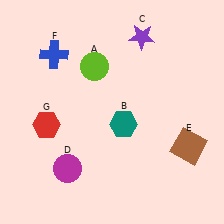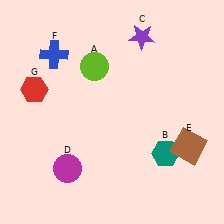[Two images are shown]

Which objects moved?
The objects that moved are: the teal hexagon (B), the red hexagon (G).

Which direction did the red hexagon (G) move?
The red hexagon (G) moved up.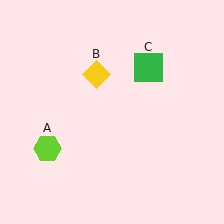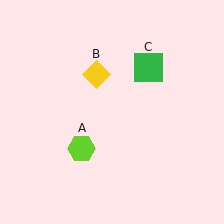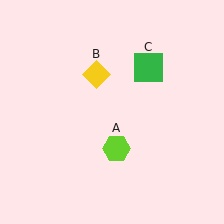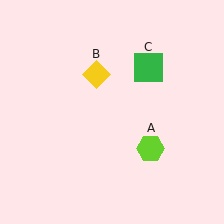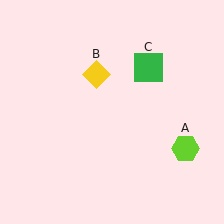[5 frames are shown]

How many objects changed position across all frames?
1 object changed position: lime hexagon (object A).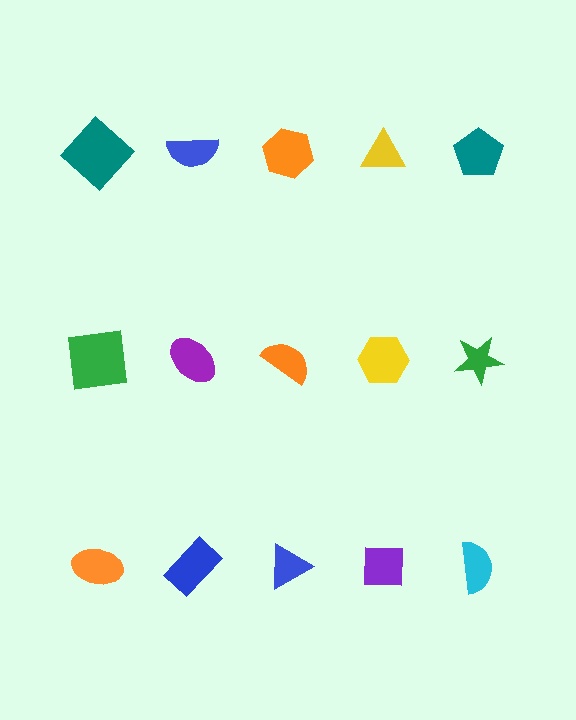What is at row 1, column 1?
A teal diamond.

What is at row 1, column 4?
A yellow triangle.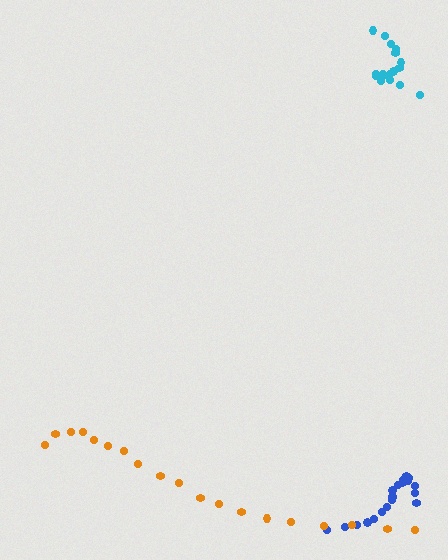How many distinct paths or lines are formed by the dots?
There are 3 distinct paths.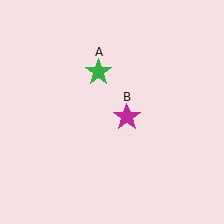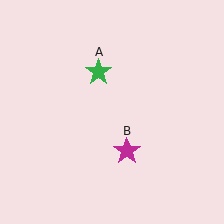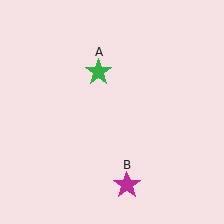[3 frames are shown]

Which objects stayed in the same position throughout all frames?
Green star (object A) remained stationary.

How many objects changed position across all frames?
1 object changed position: magenta star (object B).